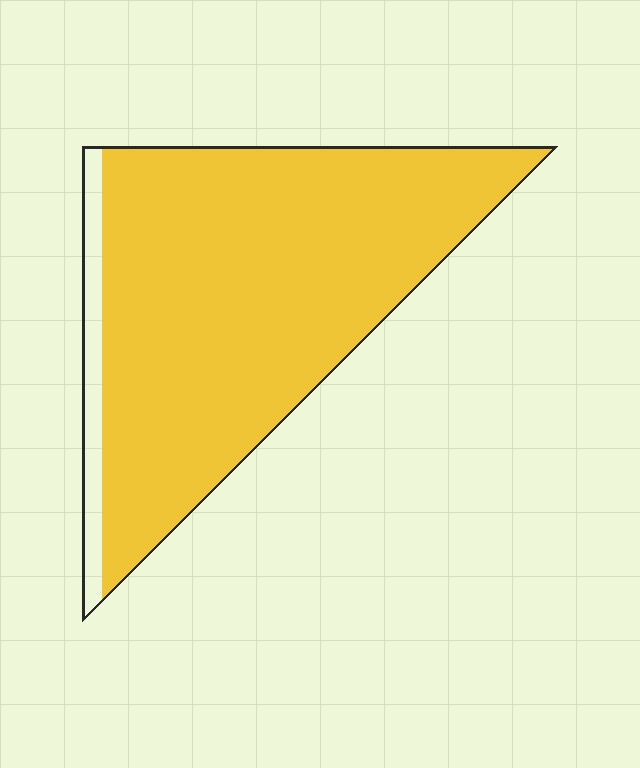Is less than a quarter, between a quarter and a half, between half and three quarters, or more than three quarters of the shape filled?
More than three quarters.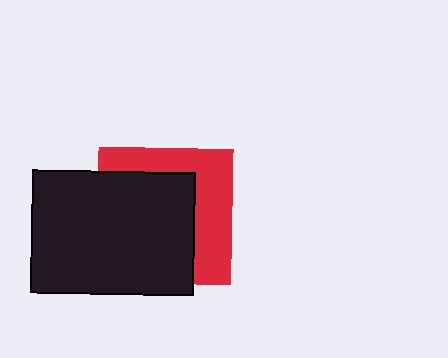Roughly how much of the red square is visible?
A small part of it is visible (roughly 41%).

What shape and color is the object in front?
The object in front is a black rectangle.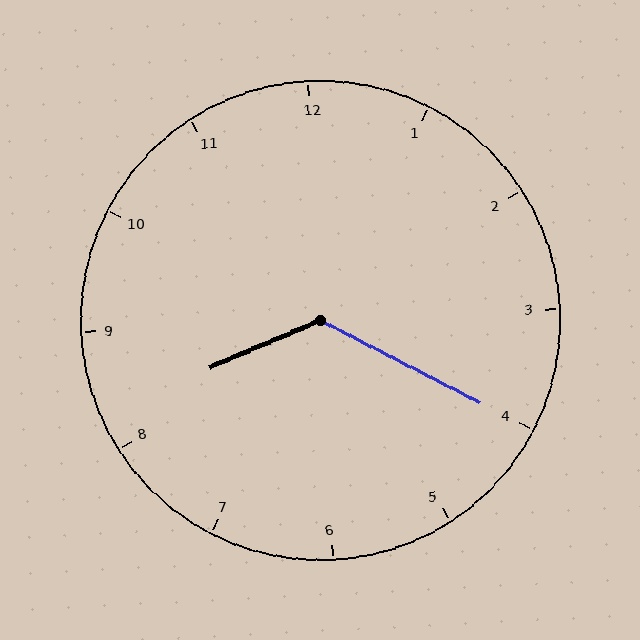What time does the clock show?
8:20.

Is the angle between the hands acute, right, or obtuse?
It is obtuse.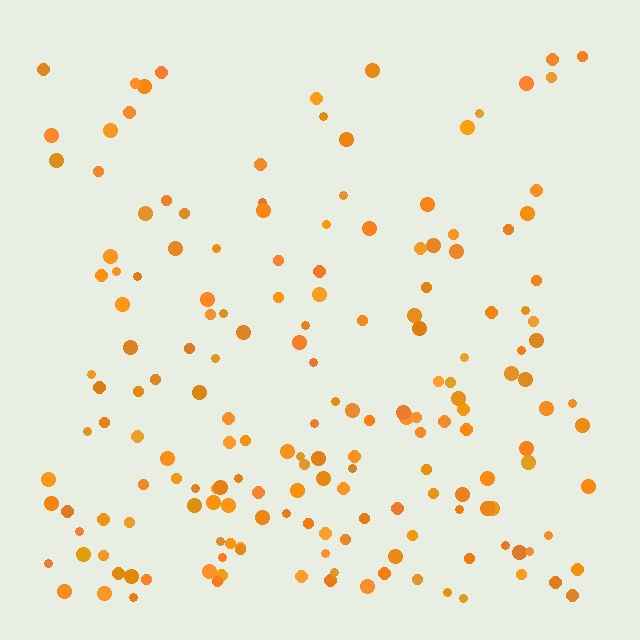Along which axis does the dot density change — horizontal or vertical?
Vertical.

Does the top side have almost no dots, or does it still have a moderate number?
Still a moderate number, just noticeably fewer than the bottom.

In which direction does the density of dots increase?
From top to bottom, with the bottom side densest.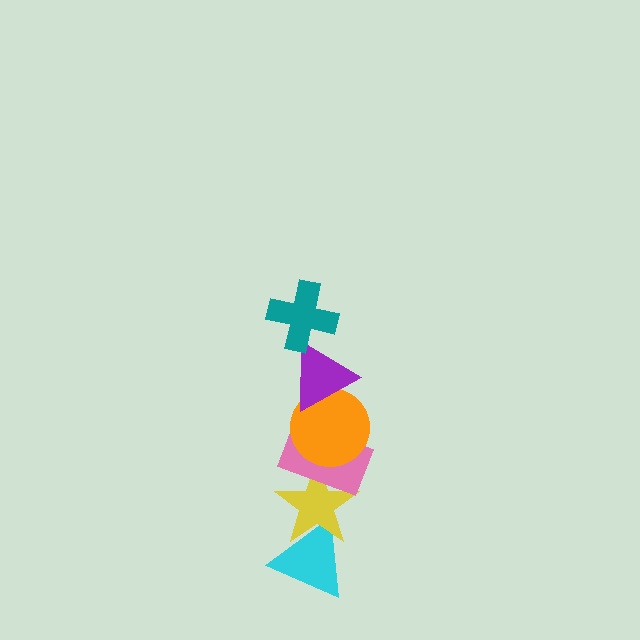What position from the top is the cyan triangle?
The cyan triangle is 6th from the top.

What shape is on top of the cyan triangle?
The yellow star is on top of the cyan triangle.